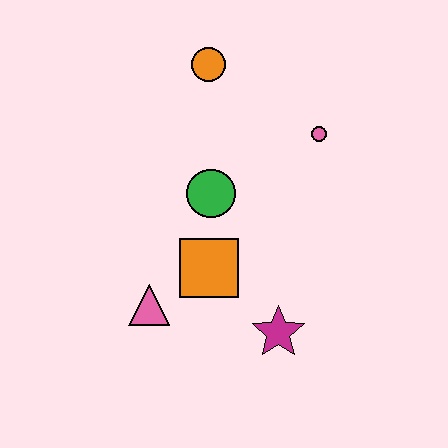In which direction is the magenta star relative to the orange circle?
The magenta star is below the orange circle.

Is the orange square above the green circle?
No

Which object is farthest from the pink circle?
The pink triangle is farthest from the pink circle.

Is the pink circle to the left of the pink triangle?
No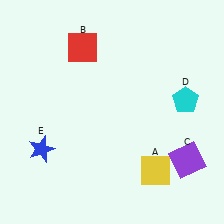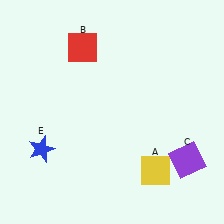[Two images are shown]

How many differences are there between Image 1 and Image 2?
There is 1 difference between the two images.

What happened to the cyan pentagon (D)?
The cyan pentagon (D) was removed in Image 2. It was in the top-right area of Image 1.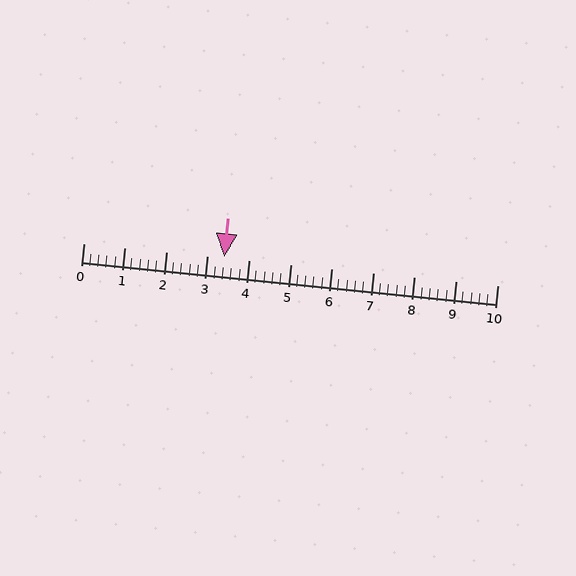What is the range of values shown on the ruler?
The ruler shows values from 0 to 10.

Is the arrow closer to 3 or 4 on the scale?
The arrow is closer to 3.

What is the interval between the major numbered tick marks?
The major tick marks are spaced 1 units apart.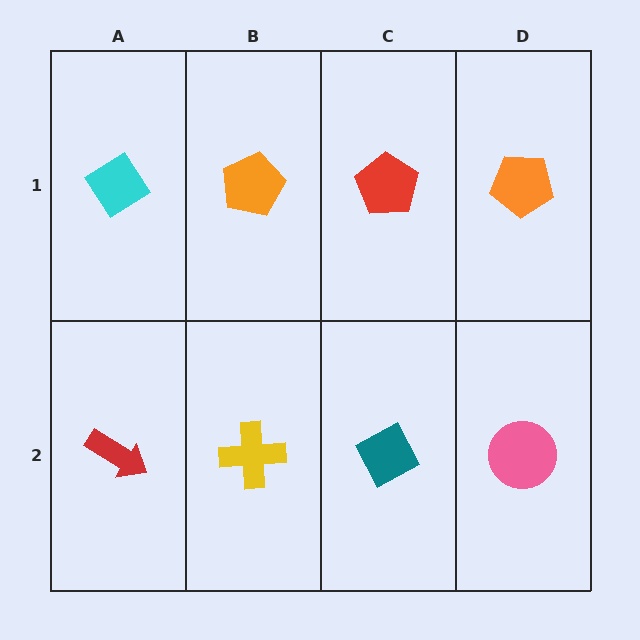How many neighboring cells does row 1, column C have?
3.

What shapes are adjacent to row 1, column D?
A pink circle (row 2, column D), a red pentagon (row 1, column C).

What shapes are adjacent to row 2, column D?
An orange pentagon (row 1, column D), a teal diamond (row 2, column C).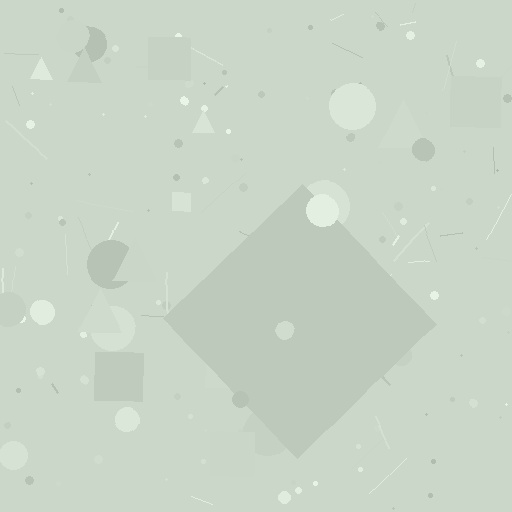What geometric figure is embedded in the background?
A diamond is embedded in the background.